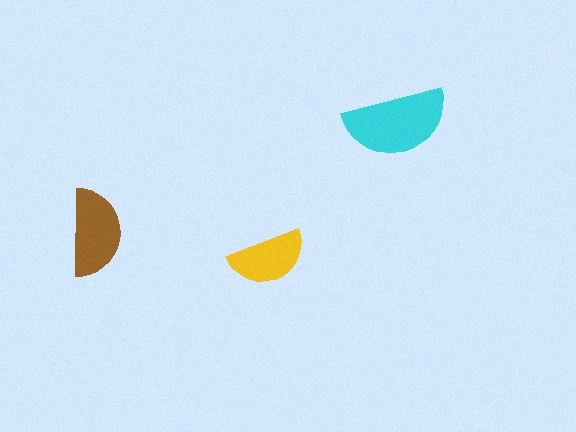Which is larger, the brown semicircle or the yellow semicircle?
The brown one.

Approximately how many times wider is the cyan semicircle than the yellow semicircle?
About 1.5 times wider.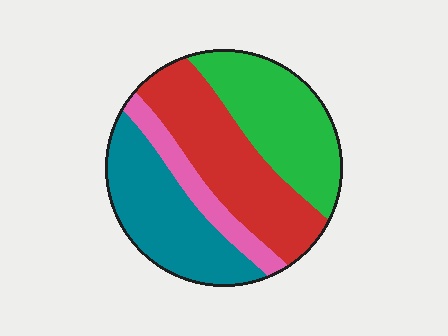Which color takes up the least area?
Pink, at roughly 10%.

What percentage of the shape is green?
Green covers 29% of the shape.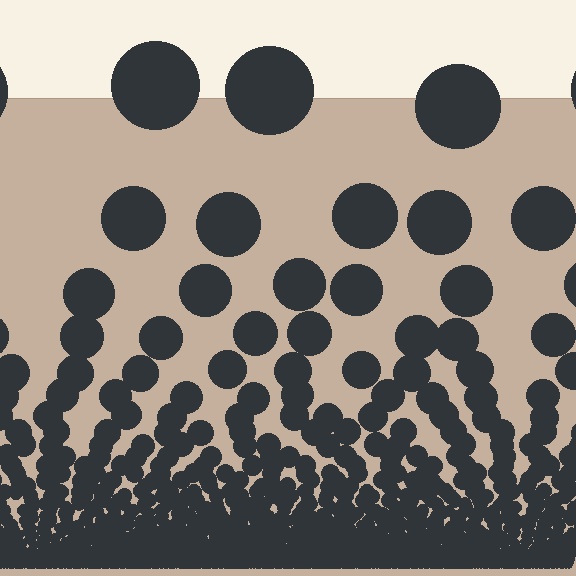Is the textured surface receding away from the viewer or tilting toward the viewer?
The surface appears to tilt toward the viewer. Texture elements get larger and sparser toward the top.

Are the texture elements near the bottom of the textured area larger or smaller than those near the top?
Smaller. The gradient is inverted — elements near the bottom are smaller and denser.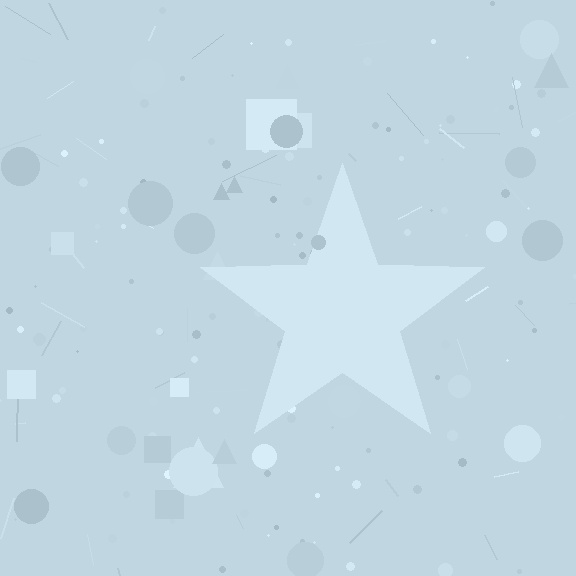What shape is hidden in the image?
A star is hidden in the image.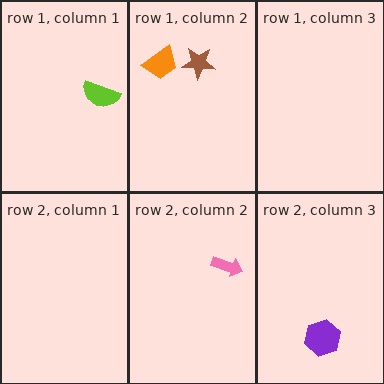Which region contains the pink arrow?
The row 2, column 2 region.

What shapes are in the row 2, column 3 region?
The purple hexagon.